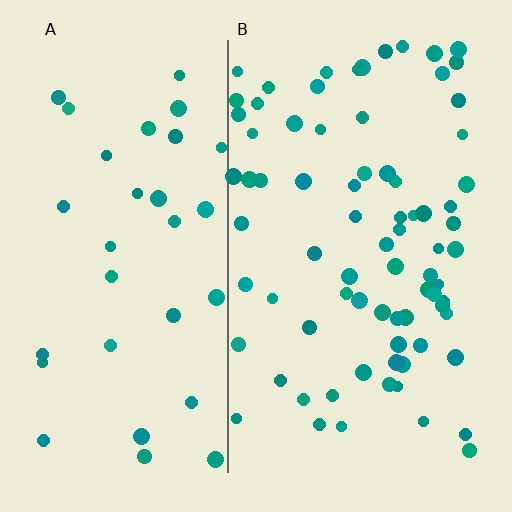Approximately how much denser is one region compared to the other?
Approximately 2.3× — region B over region A.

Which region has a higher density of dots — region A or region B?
B (the right).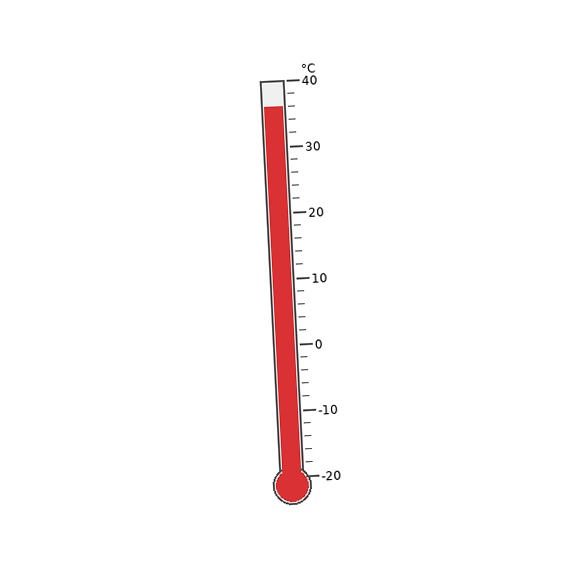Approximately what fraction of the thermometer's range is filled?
The thermometer is filled to approximately 95% of its range.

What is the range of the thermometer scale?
The thermometer scale ranges from -20°C to 40°C.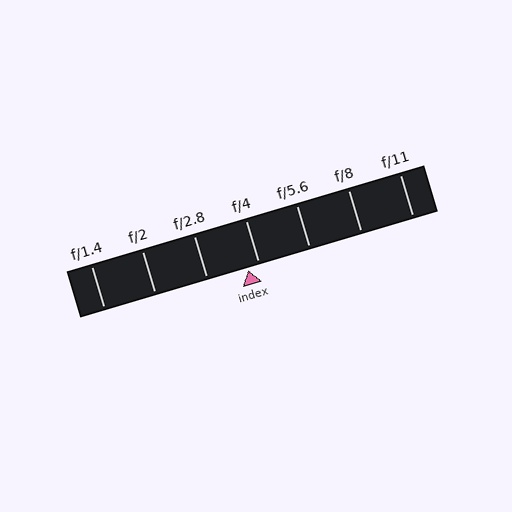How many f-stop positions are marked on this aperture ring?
There are 7 f-stop positions marked.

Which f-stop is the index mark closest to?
The index mark is closest to f/4.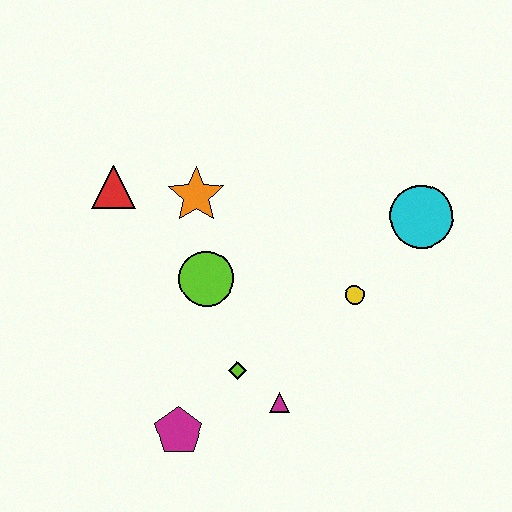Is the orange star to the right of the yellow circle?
No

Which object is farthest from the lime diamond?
The cyan circle is farthest from the lime diamond.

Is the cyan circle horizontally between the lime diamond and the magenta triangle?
No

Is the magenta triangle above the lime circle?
No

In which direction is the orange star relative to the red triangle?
The orange star is to the right of the red triangle.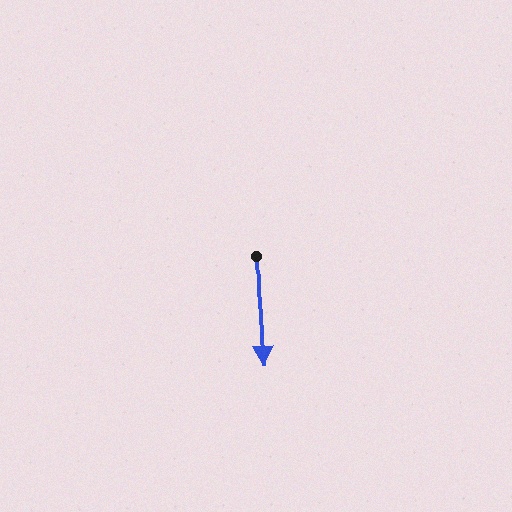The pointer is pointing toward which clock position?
Roughly 6 o'clock.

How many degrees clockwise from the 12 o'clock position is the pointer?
Approximately 177 degrees.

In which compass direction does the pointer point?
South.